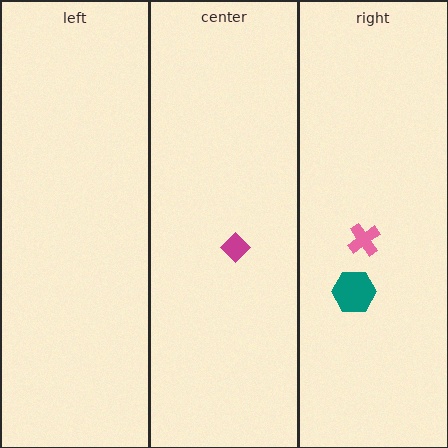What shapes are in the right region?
The teal hexagon, the pink cross.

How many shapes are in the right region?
2.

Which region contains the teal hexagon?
The right region.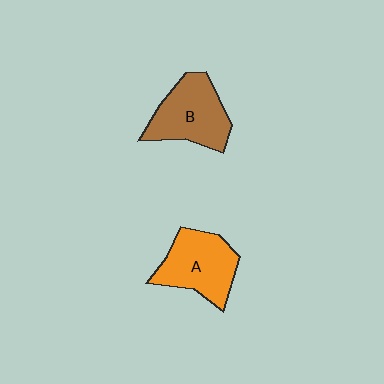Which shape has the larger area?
Shape B (brown).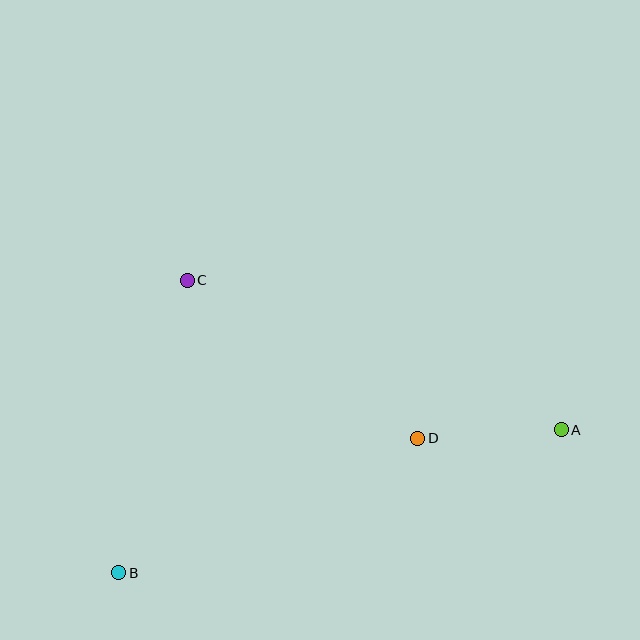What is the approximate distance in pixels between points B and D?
The distance between B and D is approximately 328 pixels.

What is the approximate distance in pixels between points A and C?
The distance between A and C is approximately 403 pixels.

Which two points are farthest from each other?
Points A and B are farthest from each other.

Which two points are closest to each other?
Points A and D are closest to each other.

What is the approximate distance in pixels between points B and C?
The distance between B and C is approximately 301 pixels.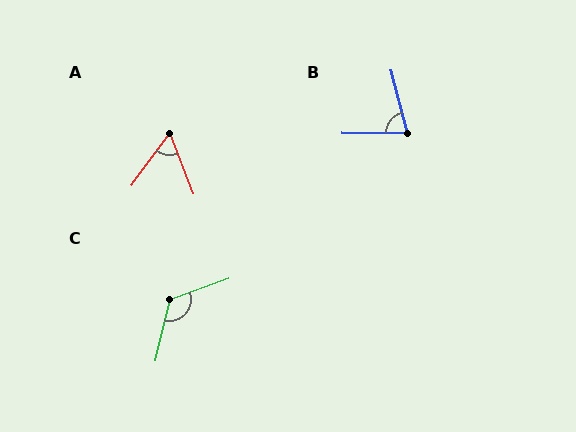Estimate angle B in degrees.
Approximately 75 degrees.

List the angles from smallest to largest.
A (58°), B (75°), C (124°).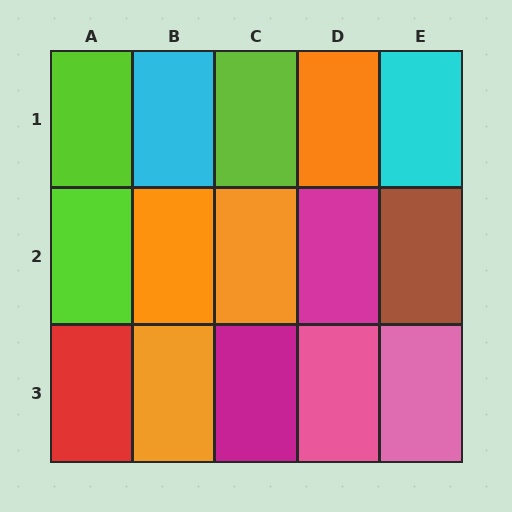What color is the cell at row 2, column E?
Brown.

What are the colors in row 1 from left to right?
Lime, cyan, lime, orange, cyan.